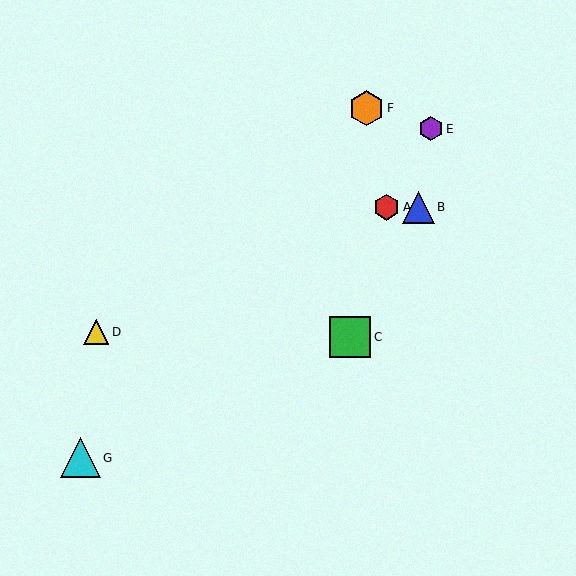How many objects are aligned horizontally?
2 objects (A, B) are aligned horizontally.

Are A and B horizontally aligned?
Yes, both are at y≈207.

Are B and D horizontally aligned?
No, B is at y≈207 and D is at y≈332.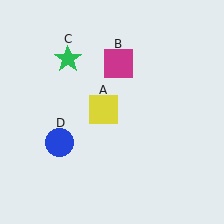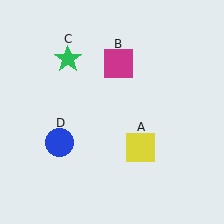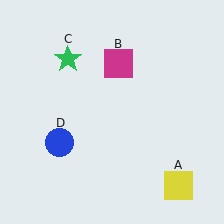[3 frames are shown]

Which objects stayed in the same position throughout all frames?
Magenta square (object B) and green star (object C) and blue circle (object D) remained stationary.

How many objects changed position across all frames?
1 object changed position: yellow square (object A).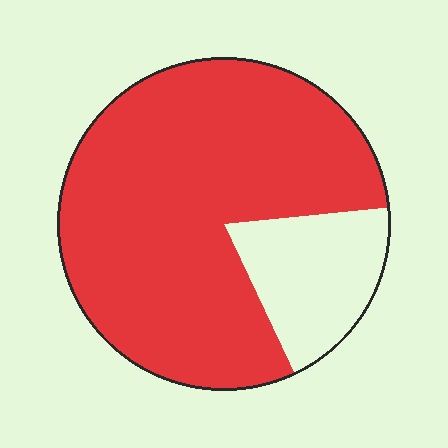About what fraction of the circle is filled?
About four fifths (4/5).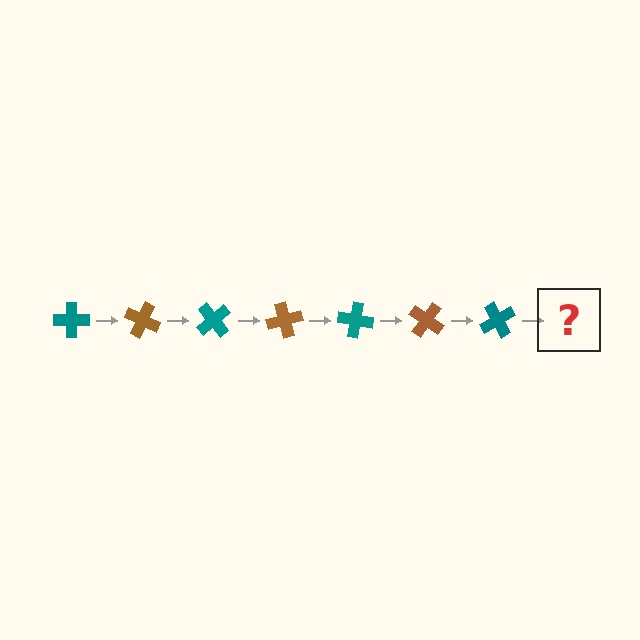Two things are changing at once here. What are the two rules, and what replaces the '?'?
The two rules are that it rotates 25 degrees each step and the color cycles through teal and brown. The '?' should be a brown cross, rotated 175 degrees from the start.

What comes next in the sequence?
The next element should be a brown cross, rotated 175 degrees from the start.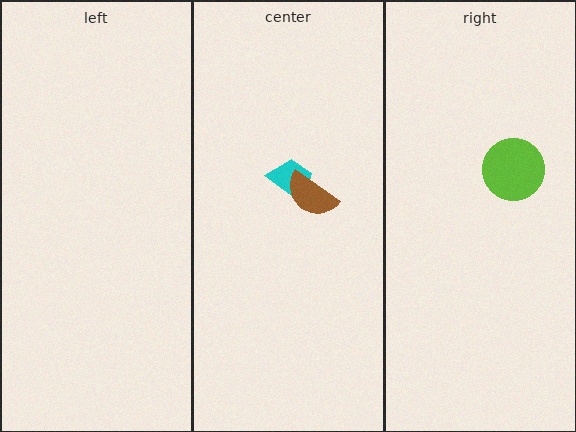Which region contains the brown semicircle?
The center region.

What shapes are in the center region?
The cyan trapezoid, the brown semicircle.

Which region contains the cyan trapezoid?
The center region.